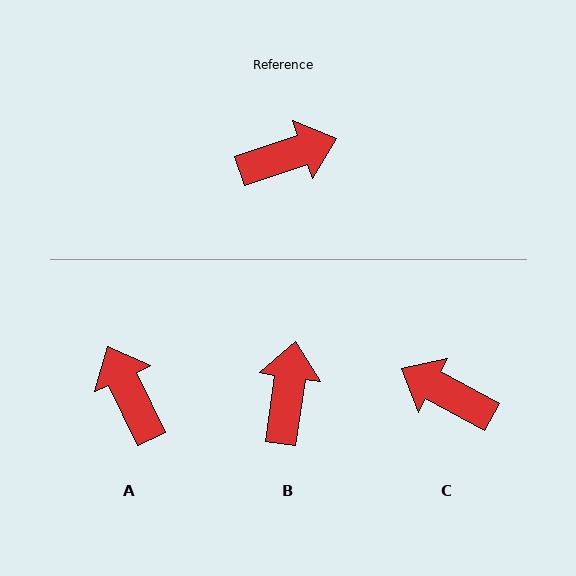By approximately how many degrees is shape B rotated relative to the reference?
Approximately 63 degrees counter-clockwise.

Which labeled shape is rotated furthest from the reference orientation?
C, about 133 degrees away.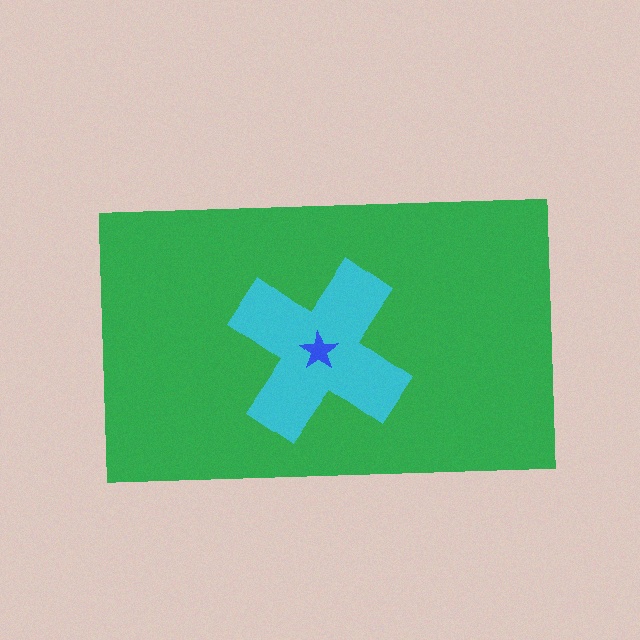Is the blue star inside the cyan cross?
Yes.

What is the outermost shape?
The green rectangle.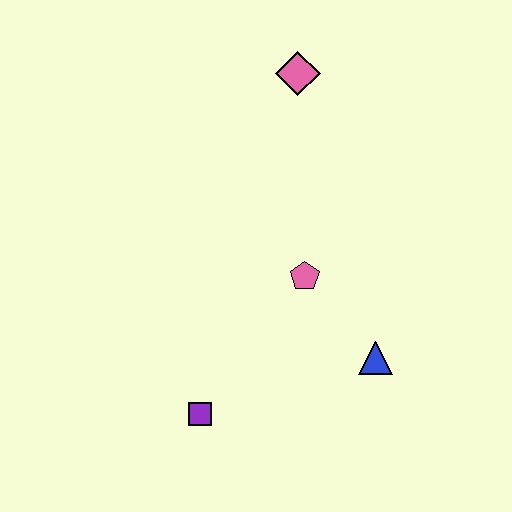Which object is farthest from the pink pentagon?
The pink diamond is farthest from the pink pentagon.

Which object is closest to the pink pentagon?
The blue triangle is closest to the pink pentagon.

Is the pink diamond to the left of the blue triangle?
Yes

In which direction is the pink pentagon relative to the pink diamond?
The pink pentagon is below the pink diamond.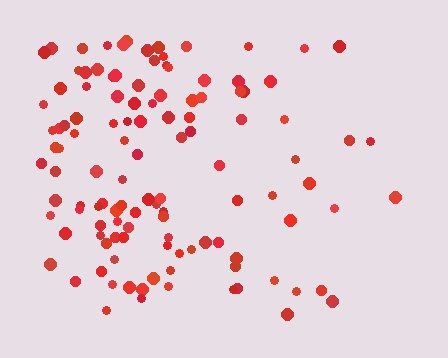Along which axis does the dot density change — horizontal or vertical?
Horizontal.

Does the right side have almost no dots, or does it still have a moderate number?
Still a moderate number, just noticeably fewer than the left.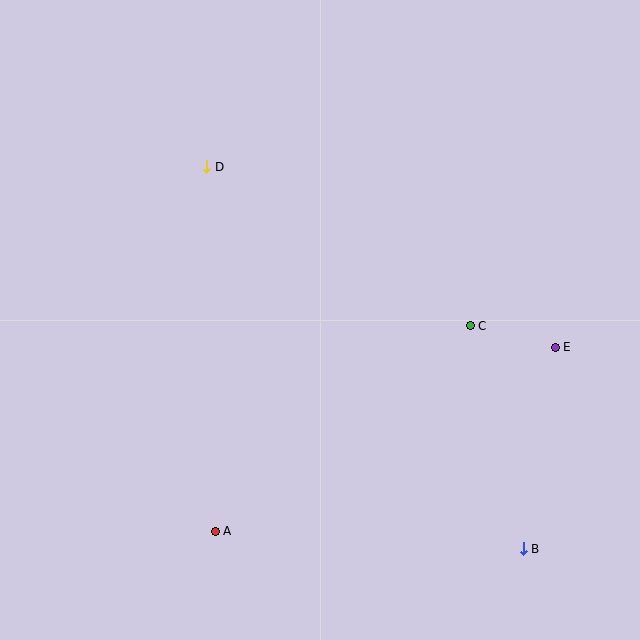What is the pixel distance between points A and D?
The distance between A and D is 365 pixels.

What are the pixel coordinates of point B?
Point B is at (523, 549).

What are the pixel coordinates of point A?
Point A is at (215, 531).